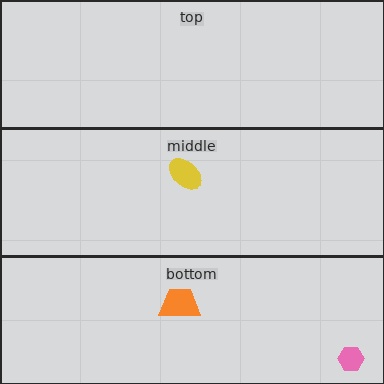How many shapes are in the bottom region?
2.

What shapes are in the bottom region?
The pink hexagon, the orange trapezoid.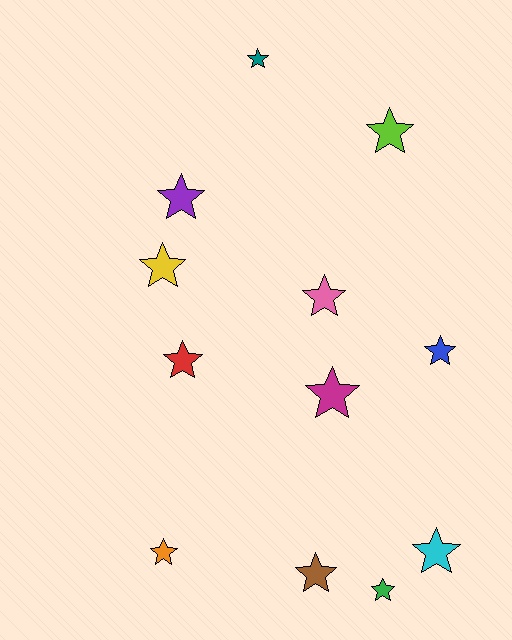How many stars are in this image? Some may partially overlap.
There are 12 stars.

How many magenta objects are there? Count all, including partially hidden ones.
There is 1 magenta object.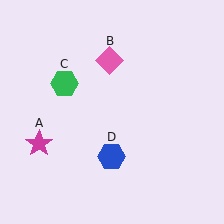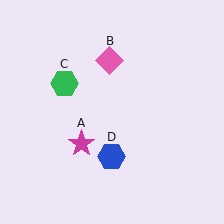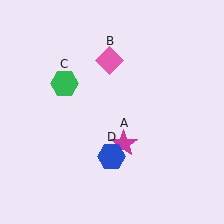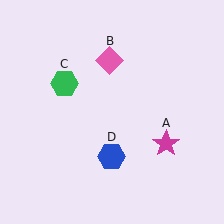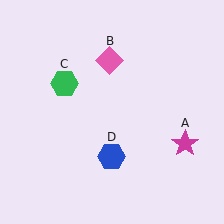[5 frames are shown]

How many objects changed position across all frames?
1 object changed position: magenta star (object A).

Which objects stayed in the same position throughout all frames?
Pink diamond (object B) and green hexagon (object C) and blue hexagon (object D) remained stationary.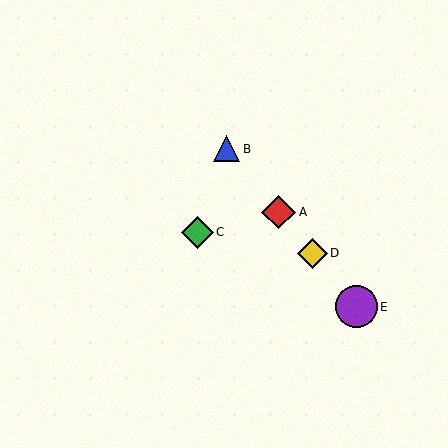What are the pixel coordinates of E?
Object E is at (356, 307).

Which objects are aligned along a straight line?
Objects A, B, D, E are aligned along a straight line.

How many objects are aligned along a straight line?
4 objects (A, B, D, E) are aligned along a straight line.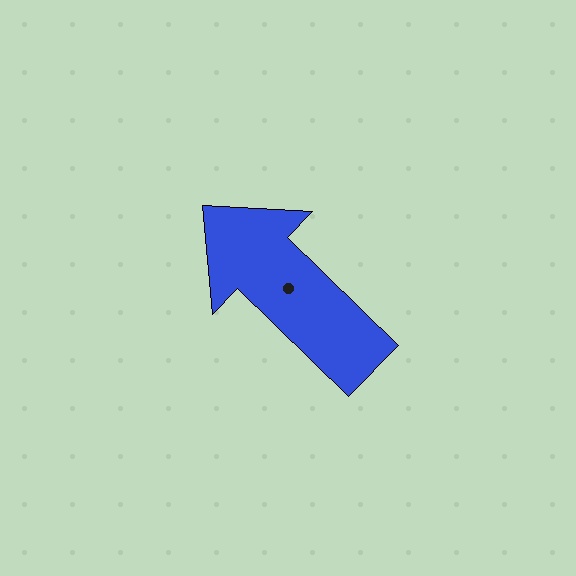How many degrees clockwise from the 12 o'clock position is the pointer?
Approximately 314 degrees.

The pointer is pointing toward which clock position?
Roughly 10 o'clock.